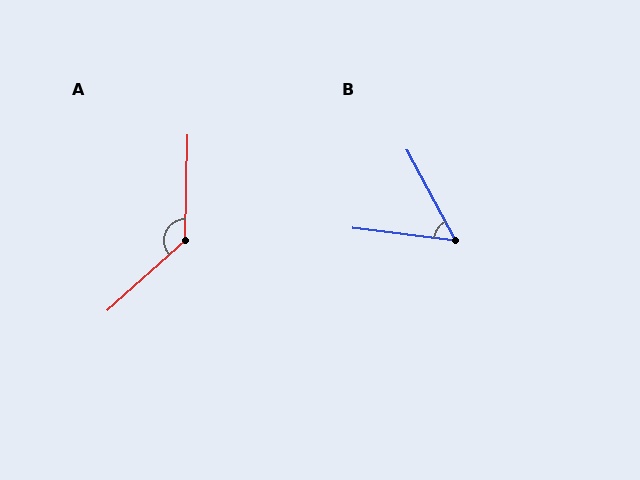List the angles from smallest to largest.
B (55°), A (134°).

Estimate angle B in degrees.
Approximately 55 degrees.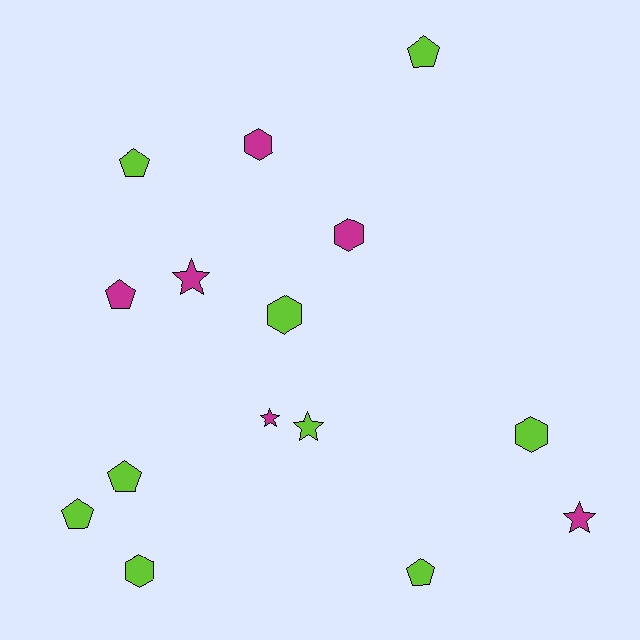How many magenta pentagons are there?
There is 1 magenta pentagon.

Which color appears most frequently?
Lime, with 9 objects.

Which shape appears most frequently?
Pentagon, with 6 objects.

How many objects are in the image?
There are 15 objects.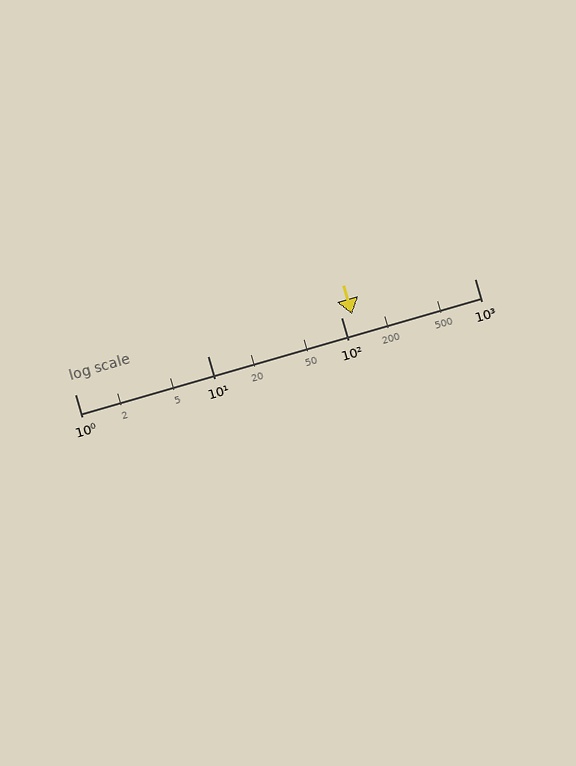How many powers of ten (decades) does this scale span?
The scale spans 3 decades, from 1 to 1000.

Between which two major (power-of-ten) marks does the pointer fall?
The pointer is between 100 and 1000.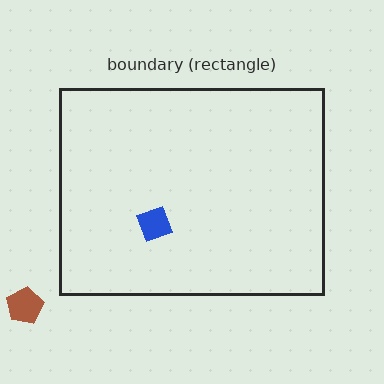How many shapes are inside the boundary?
1 inside, 1 outside.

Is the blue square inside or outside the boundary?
Inside.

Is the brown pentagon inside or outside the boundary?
Outside.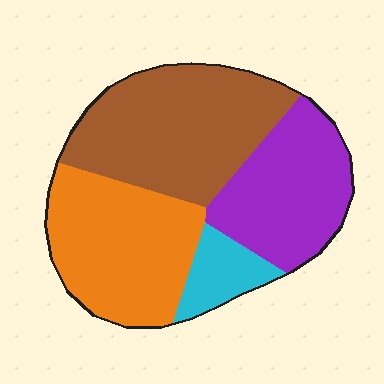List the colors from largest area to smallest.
From largest to smallest: brown, orange, purple, cyan.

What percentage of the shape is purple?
Purple takes up between a sixth and a third of the shape.